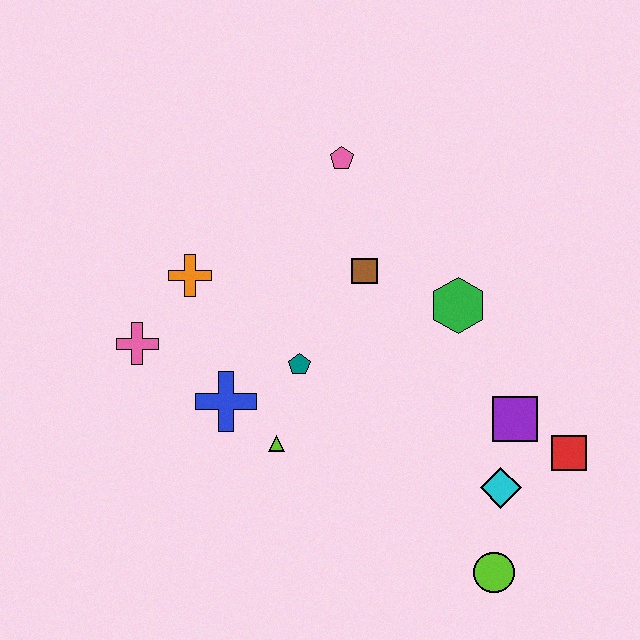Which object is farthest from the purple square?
The pink cross is farthest from the purple square.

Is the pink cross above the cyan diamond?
Yes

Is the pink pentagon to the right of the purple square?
No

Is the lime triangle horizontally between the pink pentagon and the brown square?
No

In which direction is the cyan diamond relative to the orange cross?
The cyan diamond is to the right of the orange cross.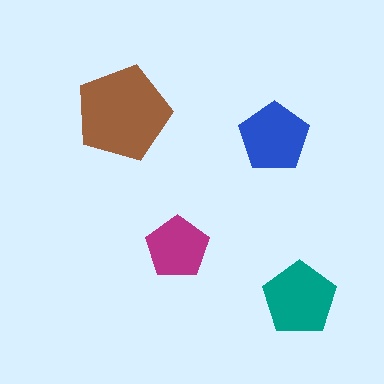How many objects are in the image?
There are 4 objects in the image.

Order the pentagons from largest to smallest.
the brown one, the teal one, the blue one, the magenta one.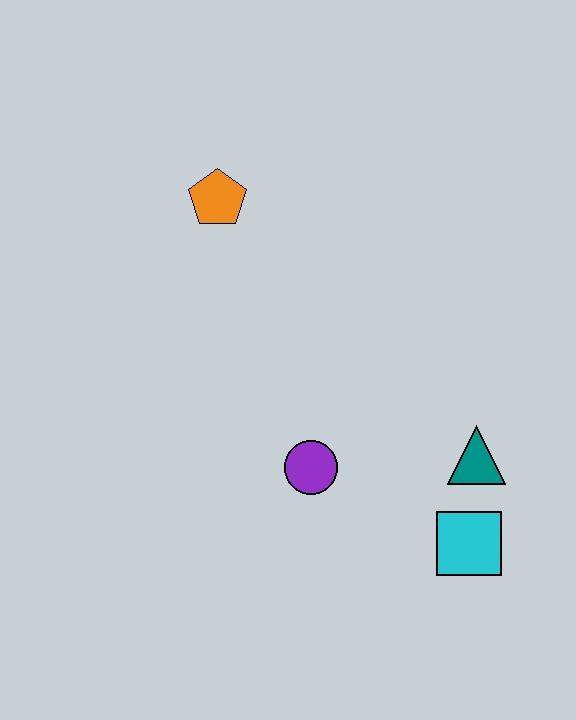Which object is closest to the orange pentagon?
The purple circle is closest to the orange pentagon.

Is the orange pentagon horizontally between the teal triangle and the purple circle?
No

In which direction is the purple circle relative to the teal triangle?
The purple circle is to the left of the teal triangle.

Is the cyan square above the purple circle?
No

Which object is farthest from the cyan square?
The orange pentagon is farthest from the cyan square.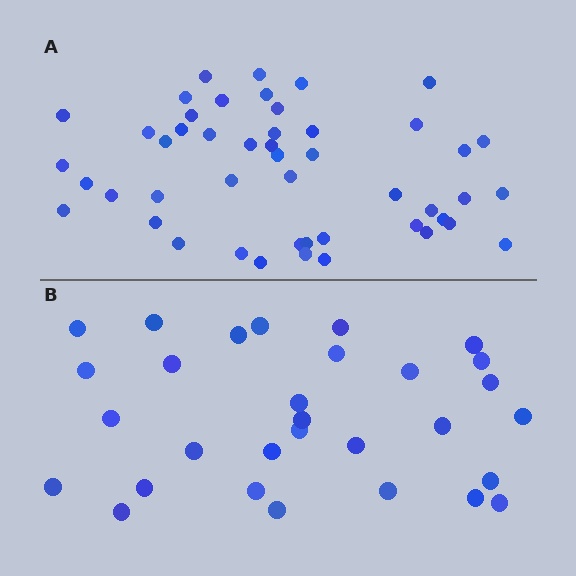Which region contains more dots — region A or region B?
Region A (the top region) has more dots.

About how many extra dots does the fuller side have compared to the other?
Region A has approximately 20 more dots than region B.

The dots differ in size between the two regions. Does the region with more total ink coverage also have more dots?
No. Region B has more total ink coverage because its dots are larger, but region A actually contains more individual dots. Total area can be misleading — the number of items is what matters here.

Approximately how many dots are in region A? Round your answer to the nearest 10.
About 50 dots. (The exact count is 48, which rounds to 50.)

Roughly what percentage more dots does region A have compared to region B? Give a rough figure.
About 60% more.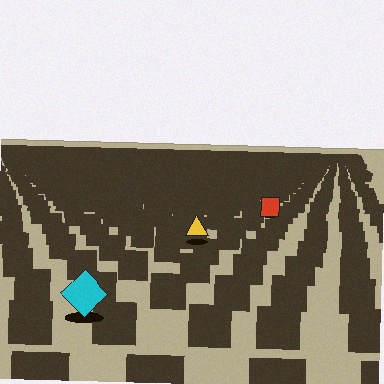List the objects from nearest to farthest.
From nearest to farthest: the cyan diamond, the yellow triangle, the red square.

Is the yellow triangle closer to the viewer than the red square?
Yes. The yellow triangle is closer — you can tell from the texture gradient: the ground texture is coarser near it.